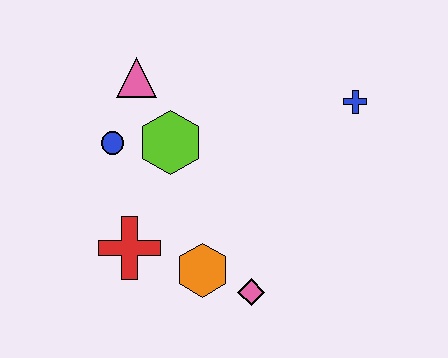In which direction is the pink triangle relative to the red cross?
The pink triangle is above the red cross.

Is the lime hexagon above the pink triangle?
No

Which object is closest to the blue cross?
The lime hexagon is closest to the blue cross.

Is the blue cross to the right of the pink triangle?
Yes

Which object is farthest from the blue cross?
The red cross is farthest from the blue cross.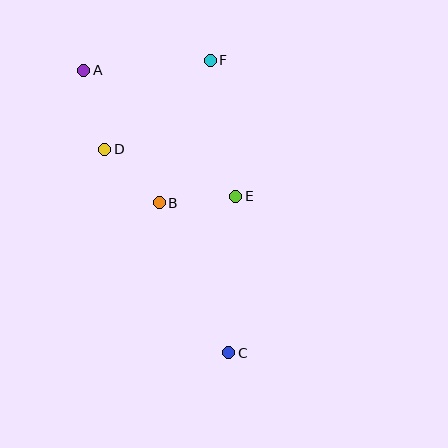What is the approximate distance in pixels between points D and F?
The distance between D and F is approximately 138 pixels.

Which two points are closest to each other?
Points B and D are closest to each other.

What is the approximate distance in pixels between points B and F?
The distance between B and F is approximately 151 pixels.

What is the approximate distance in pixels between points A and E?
The distance between A and E is approximately 197 pixels.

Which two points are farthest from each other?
Points A and C are farthest from each other.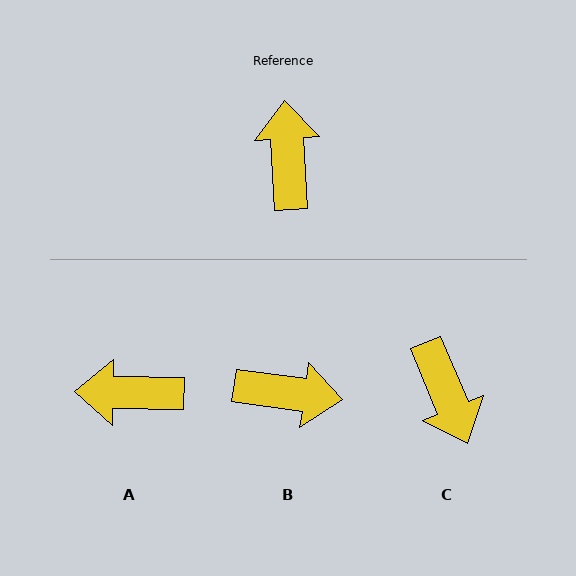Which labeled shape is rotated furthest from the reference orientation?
C, about 161 degrees away.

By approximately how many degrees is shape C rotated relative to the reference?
Approximately 161 degrees clockwise.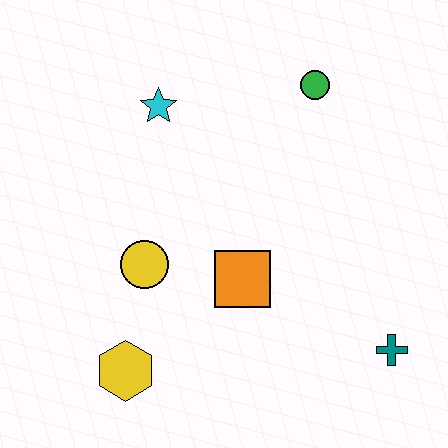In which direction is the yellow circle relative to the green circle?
The yellow circle is below the green circle.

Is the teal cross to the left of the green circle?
No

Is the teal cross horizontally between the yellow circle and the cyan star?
No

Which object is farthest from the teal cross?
The cyan star is farthest from the teal cross.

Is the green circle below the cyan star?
No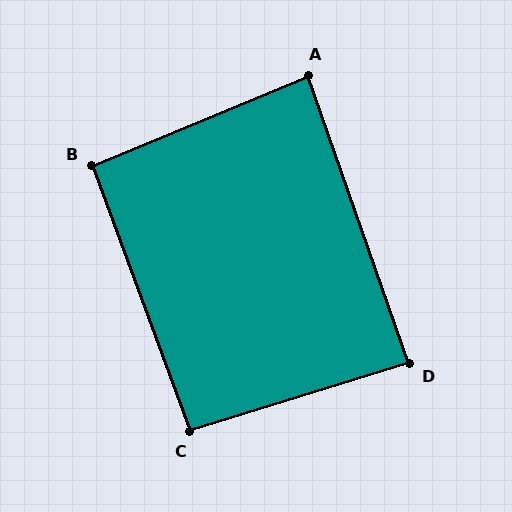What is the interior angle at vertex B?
Approximately 92 degrees (approximately right).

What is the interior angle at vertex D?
Approximately 88 degrees (approximately right).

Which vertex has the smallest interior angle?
A, at approximately 87 degrees.